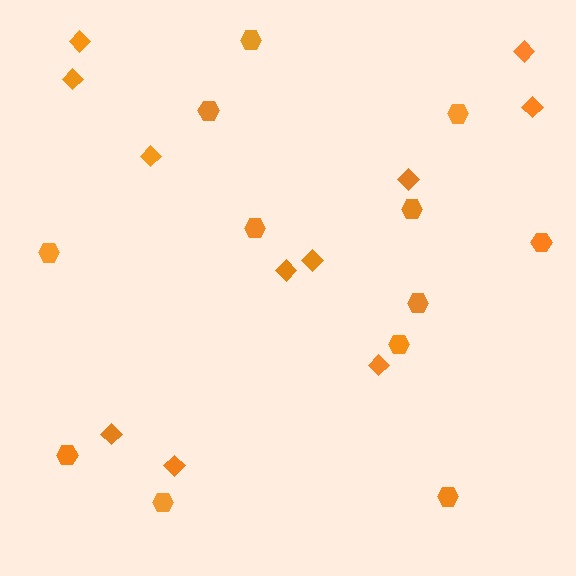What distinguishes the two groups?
There are 2 groups: one group of hexagons (12) and one group of diamonds (11).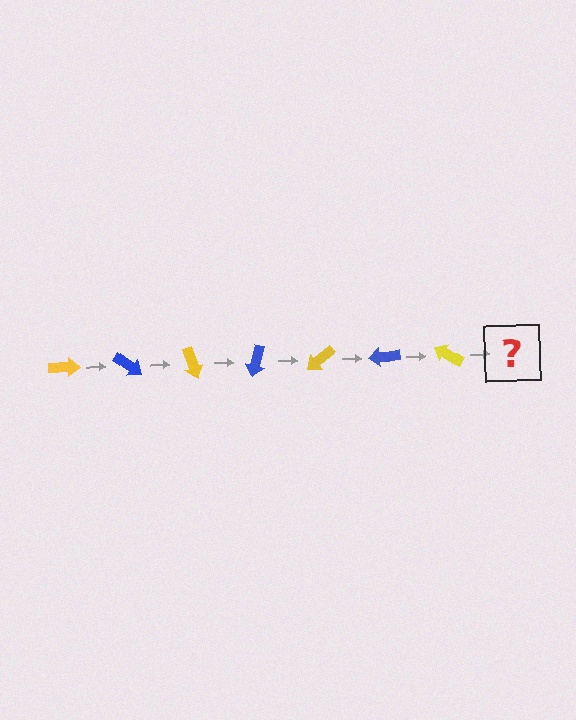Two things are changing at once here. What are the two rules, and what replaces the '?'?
The two rules are that it rotates 35 degrees each step and the color cycles through yellow and blue. The '?' should be a blue arrow, rotated 245 degrees from the start.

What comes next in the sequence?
The next element should be a blue arrow, rotated 245 degrees from the start.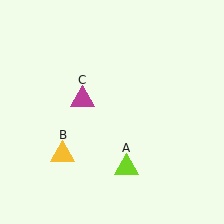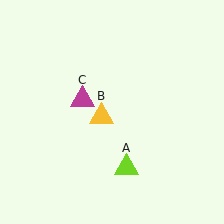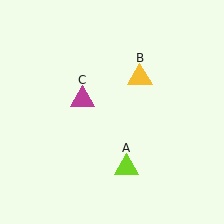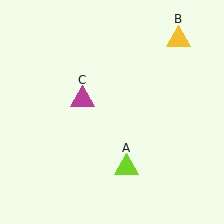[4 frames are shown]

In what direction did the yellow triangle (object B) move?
The yellow triangle (object B) moved up and to the right.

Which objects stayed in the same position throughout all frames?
Lime triangle (object A) and magenta triangle (object C) remained stationary.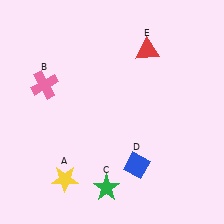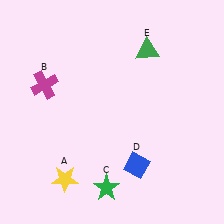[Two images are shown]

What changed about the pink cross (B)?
In Image 1, B is pink. In Image 2, it changed to magenta.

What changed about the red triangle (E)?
In Image 1, E is red. In Image 2, it changed to green.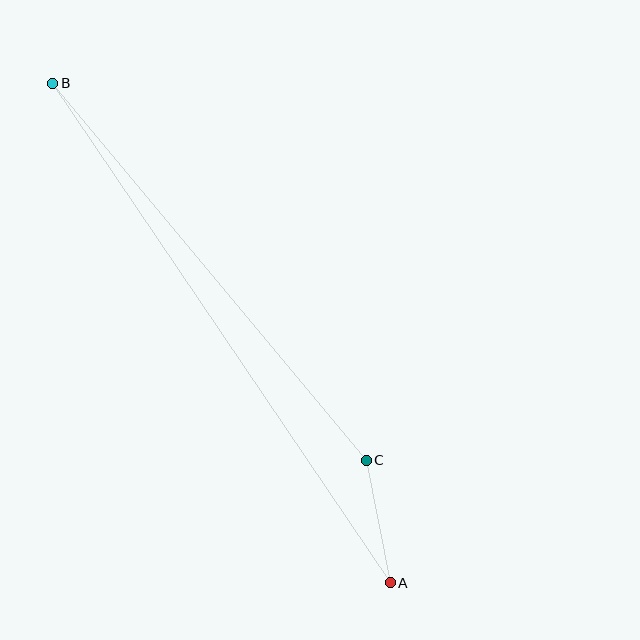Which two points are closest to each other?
Points A and C are closest to each other.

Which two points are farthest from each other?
Points A and B are farthest from each other.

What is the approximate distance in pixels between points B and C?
The distance between B and C is approximately 491 pixels.